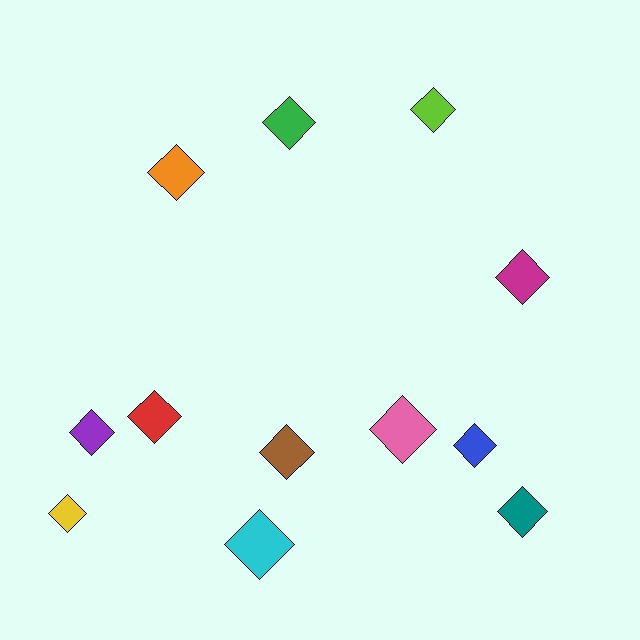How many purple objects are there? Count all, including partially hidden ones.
There is 1 purple object.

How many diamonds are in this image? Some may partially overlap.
There are 12 diamonds.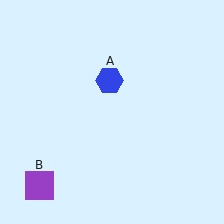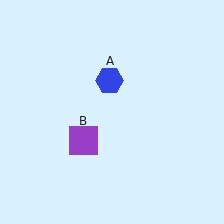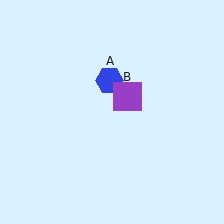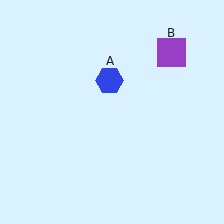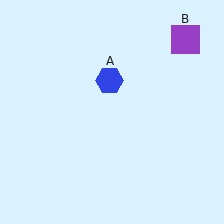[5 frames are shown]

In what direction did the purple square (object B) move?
The purple square (object B) moved up and to the right.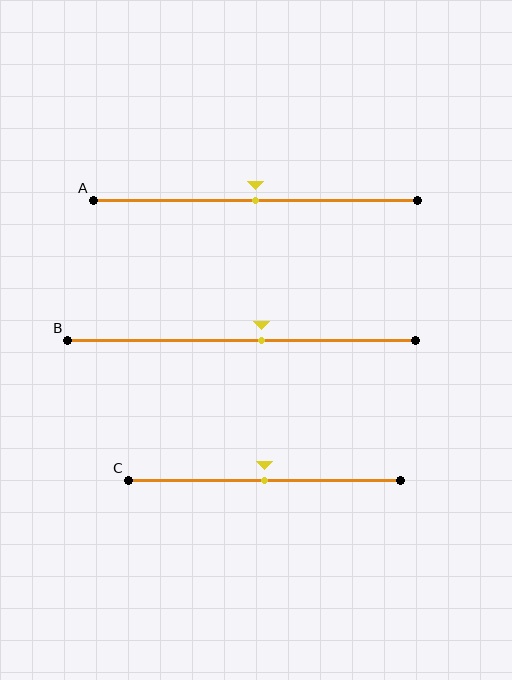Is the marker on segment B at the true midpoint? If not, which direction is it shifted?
No, the marker on segment B is shifted to the right by about 6% of the segment length.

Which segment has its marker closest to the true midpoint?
Segment A has its marker closest to the true midpoint.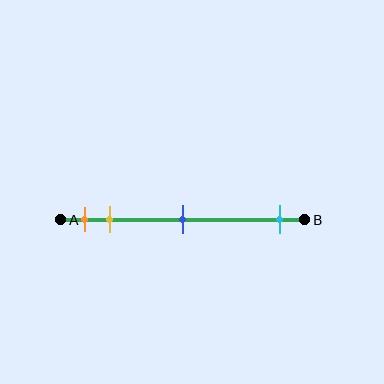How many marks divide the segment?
There are 4 marks dividing the segment.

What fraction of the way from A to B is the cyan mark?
The cyan mark is approximately 90% (0.9) of the way from A to B.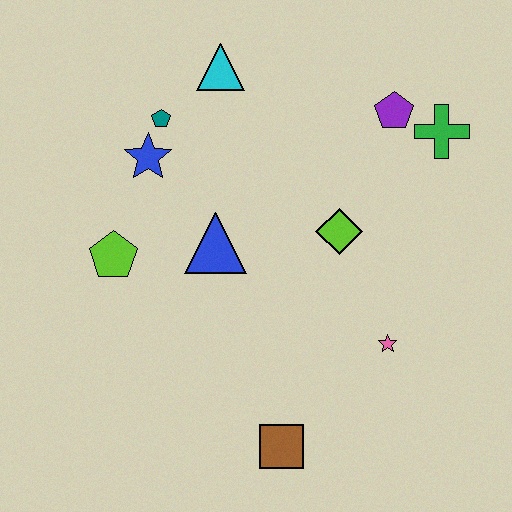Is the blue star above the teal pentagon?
No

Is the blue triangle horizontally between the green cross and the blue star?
Yes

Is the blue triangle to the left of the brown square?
Yes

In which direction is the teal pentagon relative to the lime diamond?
The teal pentagon is to the left of the lime diamond.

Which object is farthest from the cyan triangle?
The brown square is farthest from the cyan triangle.